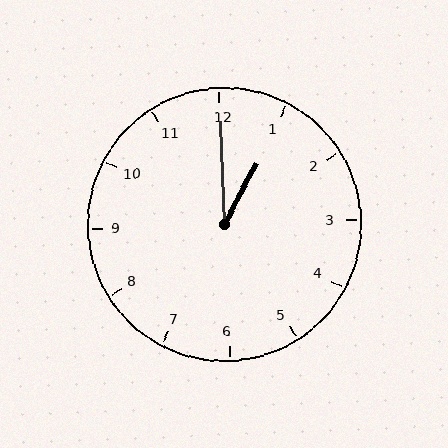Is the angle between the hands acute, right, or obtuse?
It is acute.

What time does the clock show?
1:00.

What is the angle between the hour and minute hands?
Approximately 30 degrees.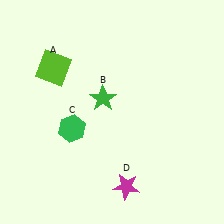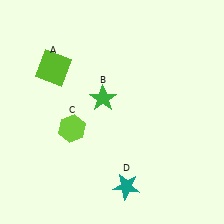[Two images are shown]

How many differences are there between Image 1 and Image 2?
There are 2 differences between the two images.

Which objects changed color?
C changed from green to lime. D changed from magenta to teal.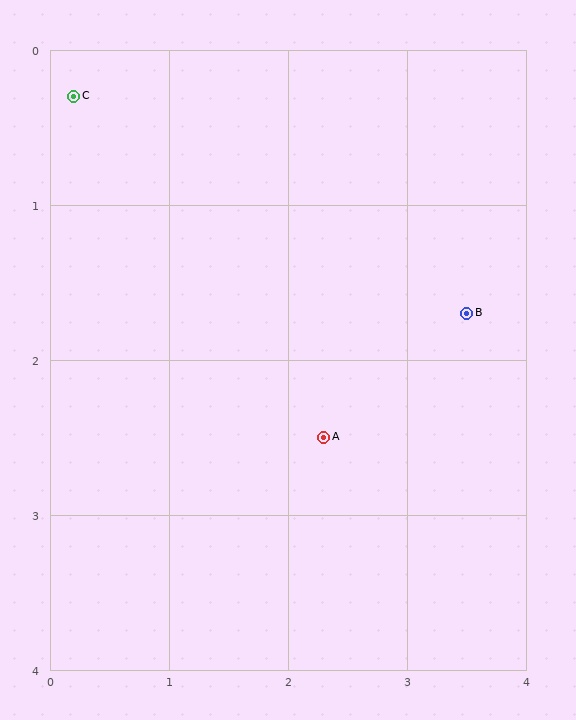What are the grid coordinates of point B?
Point B is at approximately (3.5, 1.7).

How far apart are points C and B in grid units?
Points C and B are about 3.6 grid units apart.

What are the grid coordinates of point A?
Point A is at approximately (2.3, 2.5).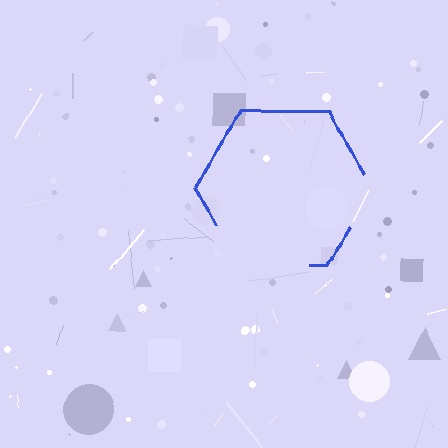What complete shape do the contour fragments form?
The contour fragments form a hexagon.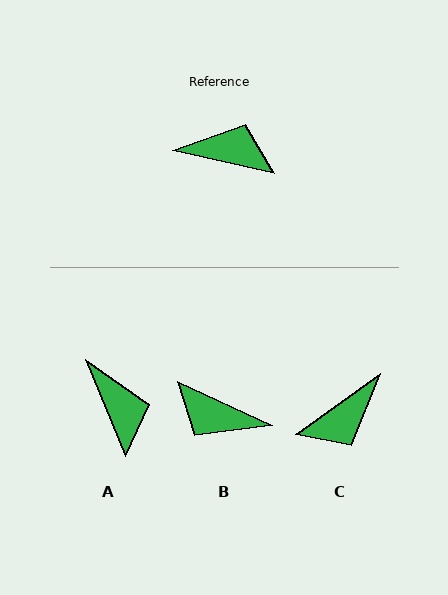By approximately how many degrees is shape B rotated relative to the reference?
Approximately 167 degrees counter-clockwise.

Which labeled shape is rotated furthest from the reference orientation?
B, about 167 degrees away.